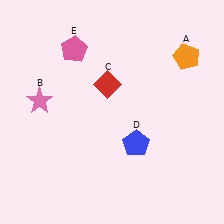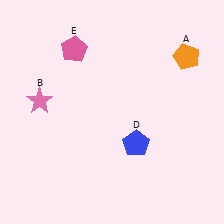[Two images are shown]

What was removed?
The red diamond (C) was removed in Image 2.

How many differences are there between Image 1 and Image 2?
There is 1 difference between the two images.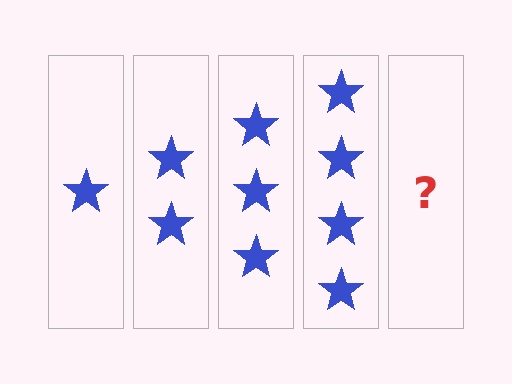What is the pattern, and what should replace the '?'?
The pattern is that each step adds one more star. The '?' should be 5 stars.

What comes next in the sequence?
The next element should be 5 stars.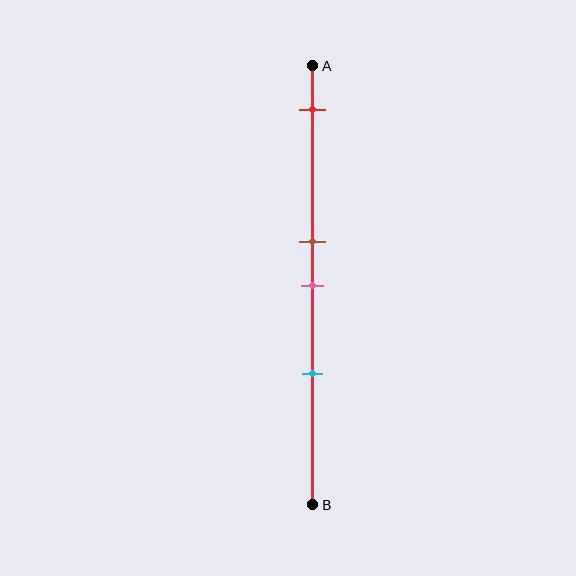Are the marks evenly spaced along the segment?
No, the marks are not evenly spaced.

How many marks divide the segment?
There are 4 marks dividing the segment.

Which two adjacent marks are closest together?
The brown and pink marks are the closest adjacent pair.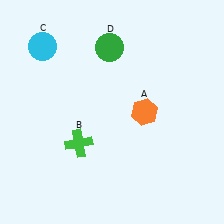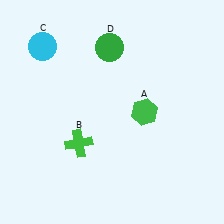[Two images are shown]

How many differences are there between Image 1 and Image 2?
There is 1 difference between the two images.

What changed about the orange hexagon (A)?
In Image 1, A is orange. In Image 2, it changed to green.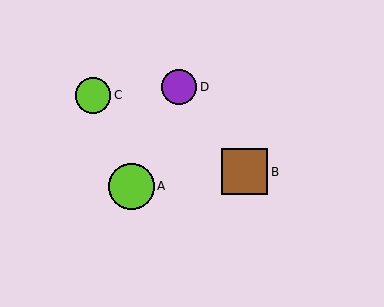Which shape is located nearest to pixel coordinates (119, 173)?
The lime circle (labeled A) at (131, 186) is nearest to that location.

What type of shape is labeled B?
Shape B is a brown square.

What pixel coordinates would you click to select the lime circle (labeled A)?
Click at (131, 186) to select the lime circle A.